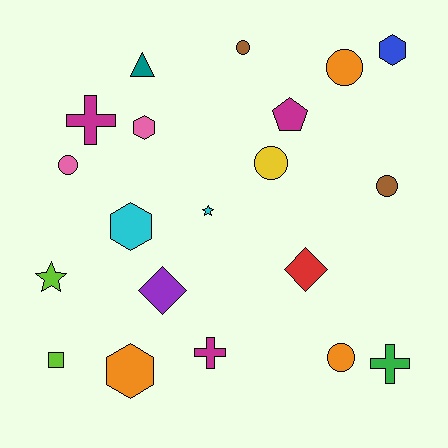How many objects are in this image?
There are 20 objects.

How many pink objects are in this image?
There are 2 pink objects.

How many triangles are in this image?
There is 1 triangle.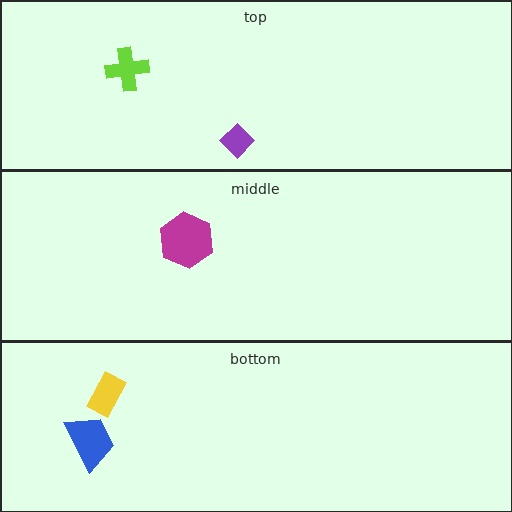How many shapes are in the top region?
2.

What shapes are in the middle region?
The magenta hexagon.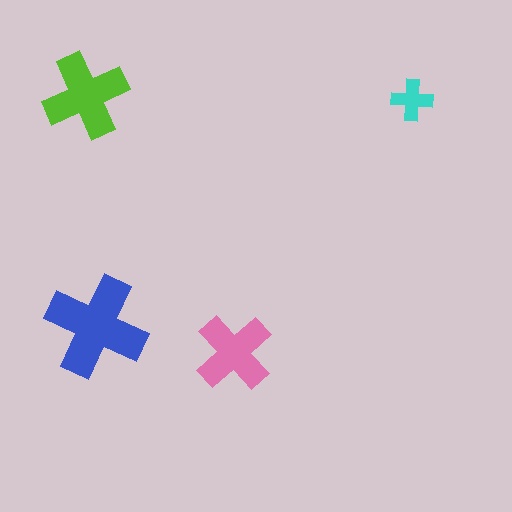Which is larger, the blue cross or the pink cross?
The blue one.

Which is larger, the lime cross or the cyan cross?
The lime one.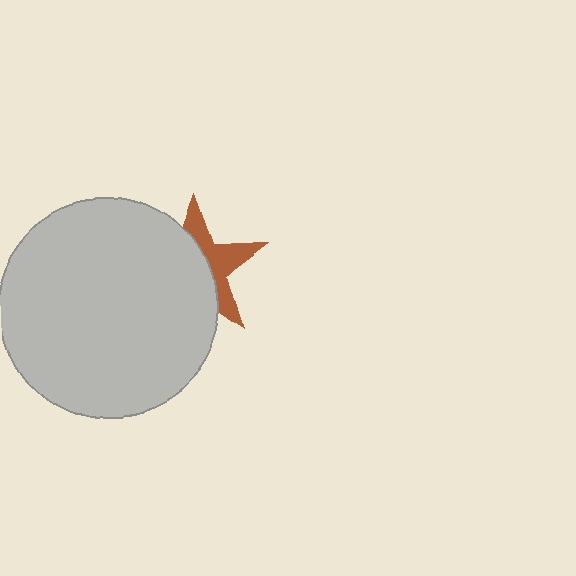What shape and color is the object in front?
The object in front is a light gray circle.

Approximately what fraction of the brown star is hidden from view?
Roughly 60% of the brown star is hidden behind the light gray circle.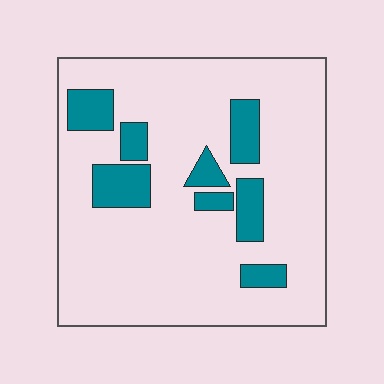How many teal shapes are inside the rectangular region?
8.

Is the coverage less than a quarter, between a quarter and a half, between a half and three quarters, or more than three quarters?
Less than a quarter.